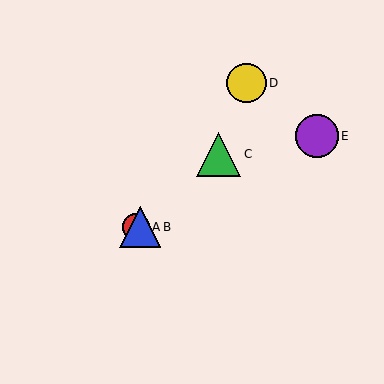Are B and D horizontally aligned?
No, B is at y≈227 and D is at y≈83.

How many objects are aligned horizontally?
2 objects (A, B) are aligned horizontally.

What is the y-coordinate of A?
Object A is at y≈227.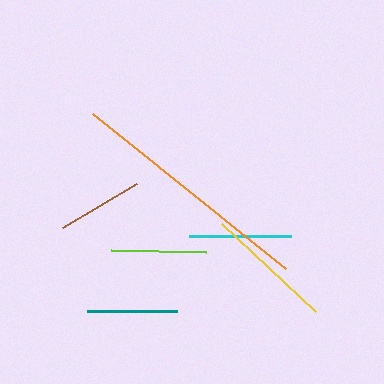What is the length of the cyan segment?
The cyan segment is approximately 102 pixels long.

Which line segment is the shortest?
The brown line is the shortest at approximately 86 pixels.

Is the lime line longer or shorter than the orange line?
The orange line is longer than the lime line.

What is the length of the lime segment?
The lime segment is approximately 95 pixels long.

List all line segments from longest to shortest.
From longest to shortest: orange, yellow, cyan, lime, teal, brown.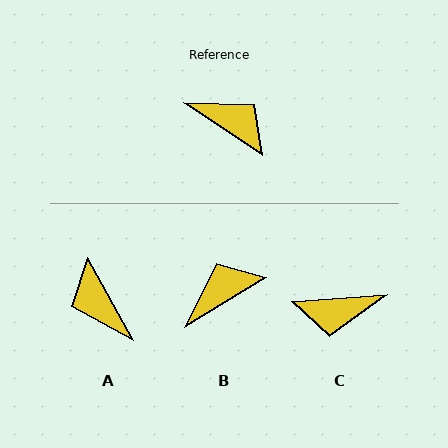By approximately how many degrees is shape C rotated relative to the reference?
Approximately 142 degrees clockwise.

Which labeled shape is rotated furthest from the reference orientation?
A, about 153 degrees away.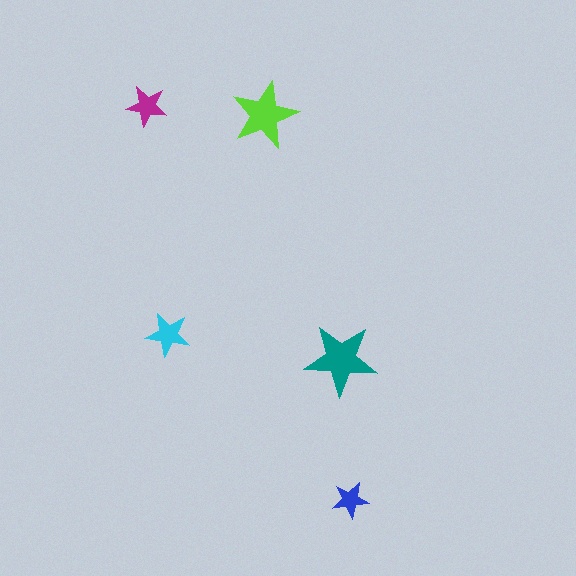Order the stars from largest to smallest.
the teal one, the lime one, the cyan one, the magenta one, the blue one.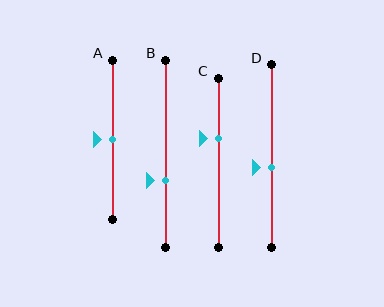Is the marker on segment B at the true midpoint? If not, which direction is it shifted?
No, the marker on segment B is shifted downward by about 14% of the segment length.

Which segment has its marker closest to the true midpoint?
Segment A has its marker closest to the true midpoint.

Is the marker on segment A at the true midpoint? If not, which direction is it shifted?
Yes, the marker on segment A is at the true midpoint.